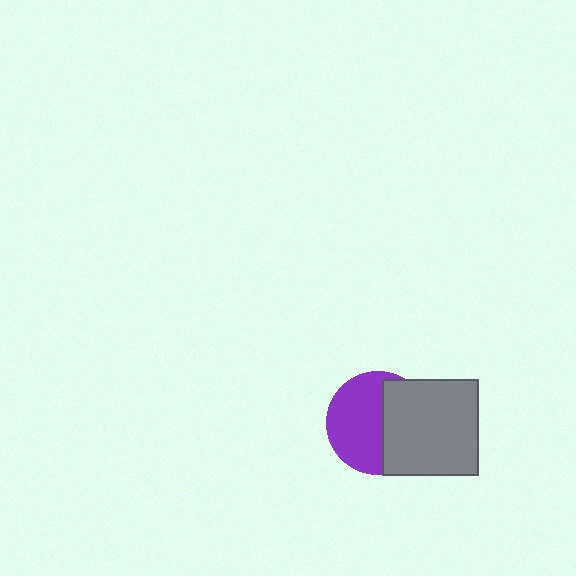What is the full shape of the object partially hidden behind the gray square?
The partially hidden object is a purple circle.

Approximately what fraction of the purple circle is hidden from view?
Roughly 44% of the purple circle is hidden behind the gray square.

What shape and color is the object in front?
The object in front is a gray square.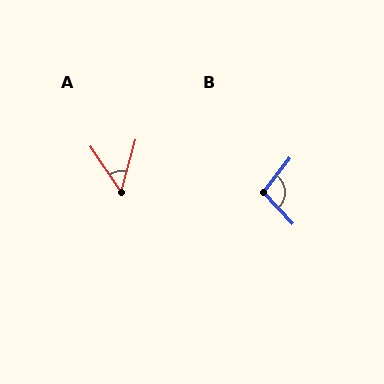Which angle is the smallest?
A, at approximately 50 degrees.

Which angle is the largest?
B, at approximately 99 degrees.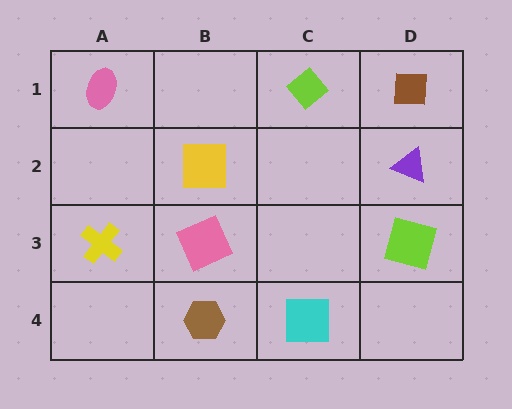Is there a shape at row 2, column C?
No, that cell is empty.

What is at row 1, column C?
A lime diamond.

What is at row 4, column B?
A brown hexagon.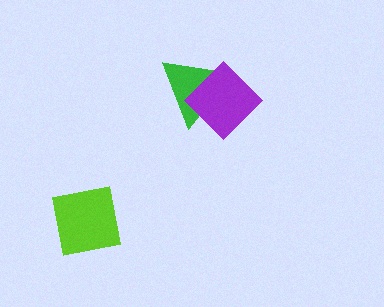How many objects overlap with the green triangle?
1 object overlaps with the green triangle.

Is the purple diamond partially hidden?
No, no other shape covers it.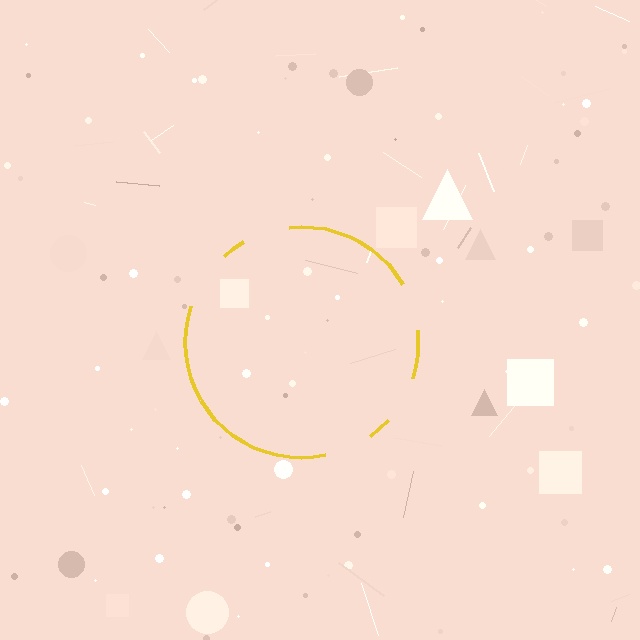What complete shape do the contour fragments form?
The contour fragments form a circle.